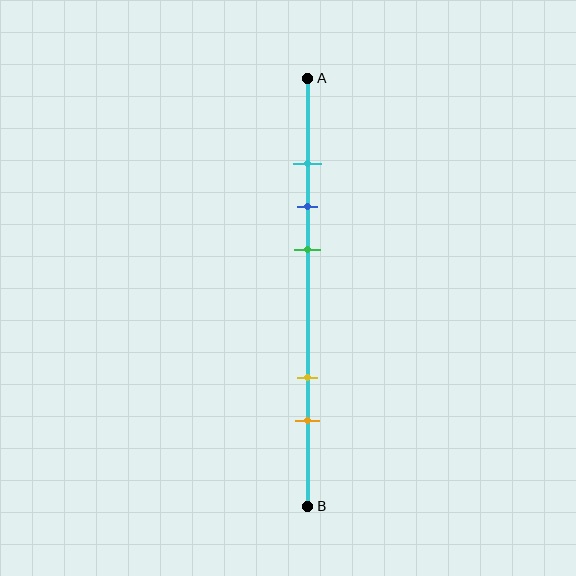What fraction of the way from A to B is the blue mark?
The blue mark is approximately 30% (0.3) of the way from A to B.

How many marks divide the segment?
There are 5 marks dividing the segment.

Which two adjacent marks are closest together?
The cyan and blue marks are the closest adjacent pair.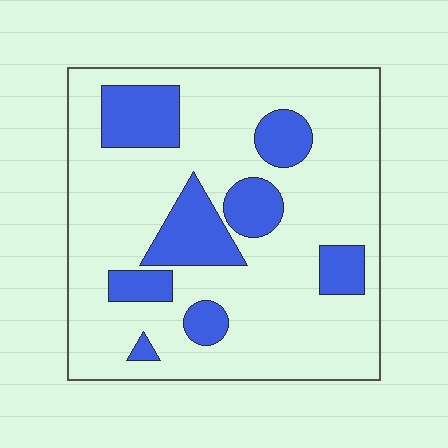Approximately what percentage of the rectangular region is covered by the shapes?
Approximately 25%.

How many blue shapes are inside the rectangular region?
8.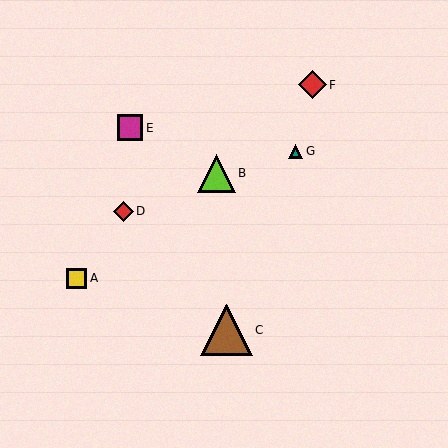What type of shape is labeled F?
Shape F is a red diamond.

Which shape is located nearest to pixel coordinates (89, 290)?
The yellow square (labeled A) at (77, 278) is nearest to that location.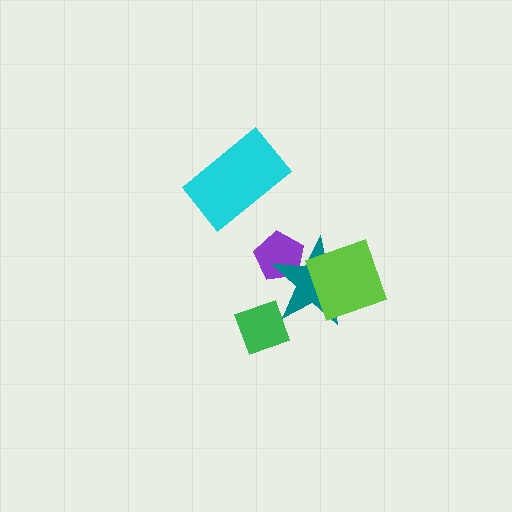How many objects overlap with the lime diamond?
1 object overlaps with the lime diamond.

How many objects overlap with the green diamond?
1 object overlaps with the green diamond.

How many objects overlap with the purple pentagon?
1 object overlaps with the purple pentagon.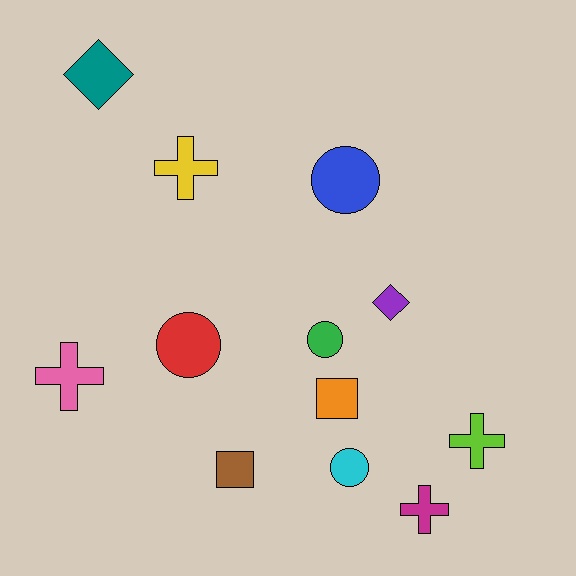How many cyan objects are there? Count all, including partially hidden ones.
There is 1 cyan object.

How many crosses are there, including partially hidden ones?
There are 4 crosses.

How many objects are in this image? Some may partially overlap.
There are 12 objects.